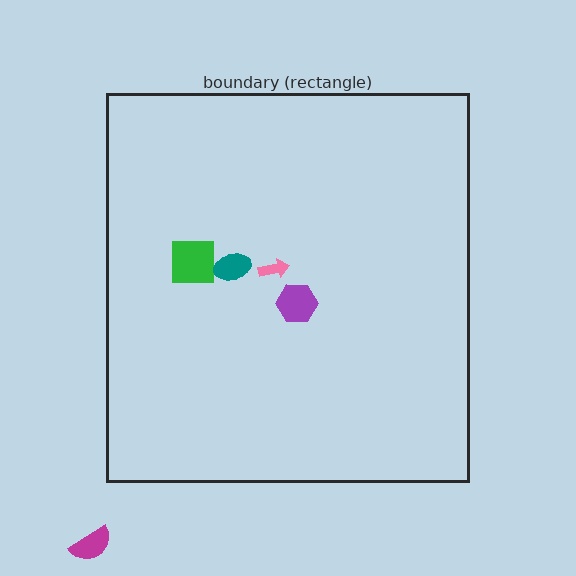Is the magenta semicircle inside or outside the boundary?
Outside.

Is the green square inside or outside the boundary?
Inside.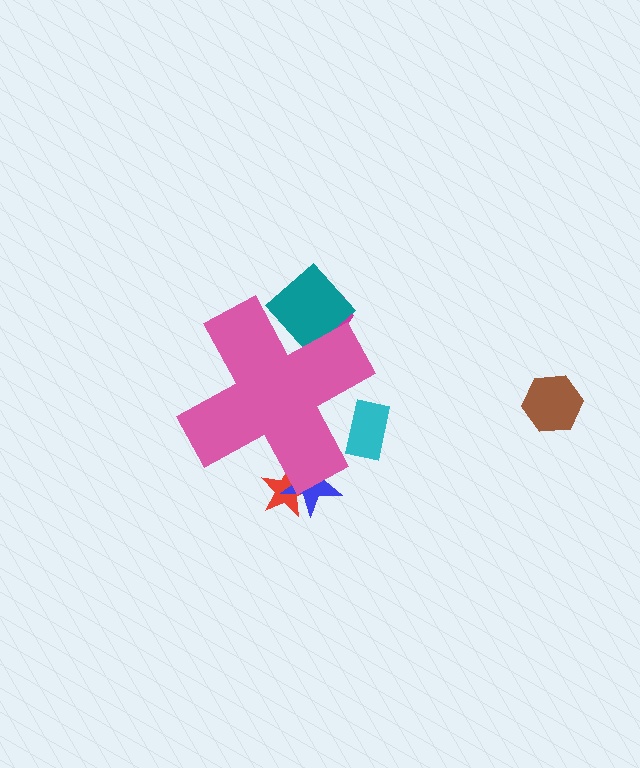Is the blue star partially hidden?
Yes, the blue star is partially hidden behind the pink cross.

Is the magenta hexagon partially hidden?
Yes, the magenta hexagon is partially hidden behind the pink cross.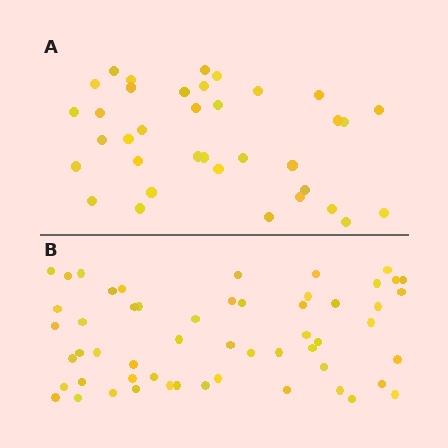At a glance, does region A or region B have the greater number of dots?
Region B (the bottom region) has more dots.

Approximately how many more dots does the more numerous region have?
Region B has approximately 20 more dots than region A.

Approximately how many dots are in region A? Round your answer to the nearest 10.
About 40 dots. (The exact count is 36, which rounds to 40.)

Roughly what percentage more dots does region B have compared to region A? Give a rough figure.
About 55% more.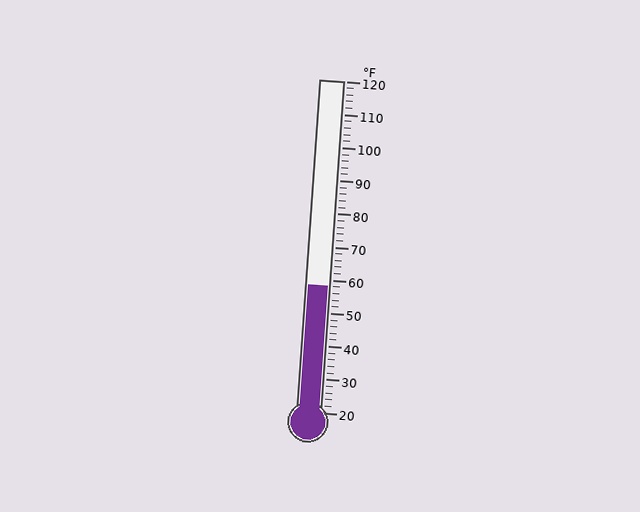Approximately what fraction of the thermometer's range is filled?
The thermometer is filled to approximately 40% of its range.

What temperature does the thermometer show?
The thermometer shows approximately 58°F.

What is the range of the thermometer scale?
The thermometer scale ranges from 20°F to 120°F.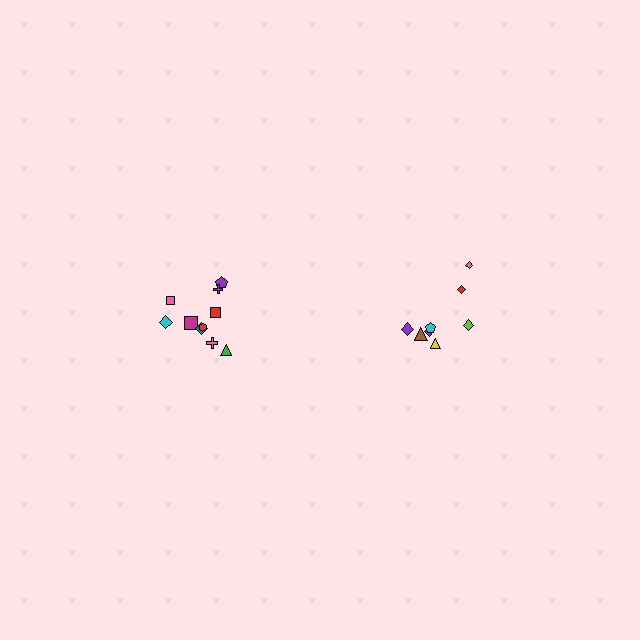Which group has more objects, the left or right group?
The left group.